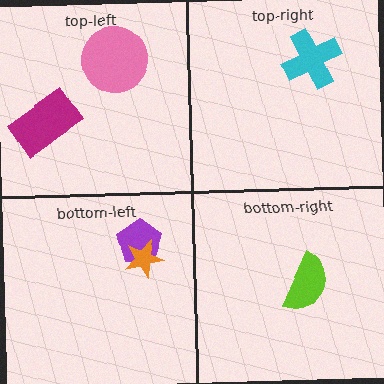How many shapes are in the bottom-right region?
1.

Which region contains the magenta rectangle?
The top-left region.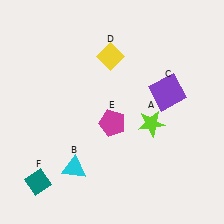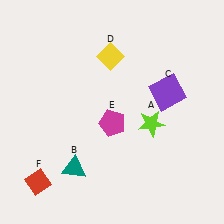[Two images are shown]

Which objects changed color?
B changed from cyan to teal. F changed from teal to red.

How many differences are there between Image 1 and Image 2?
There are 2 differences between the two images.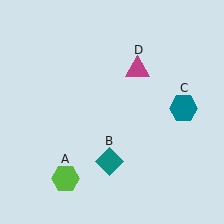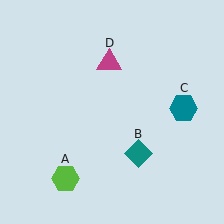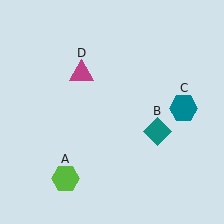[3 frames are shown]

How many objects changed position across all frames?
2 objects changed position: teal diamond (object B), magenta triangle (object D).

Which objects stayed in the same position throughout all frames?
Lime hexagon (object A) and teal hexagon (object C) remained stationary.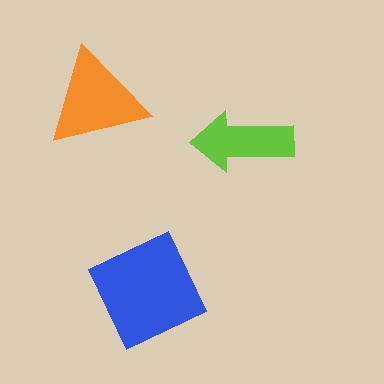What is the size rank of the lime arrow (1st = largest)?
3rd.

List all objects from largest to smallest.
The blue diamond, the orange triangle, the lime arrow.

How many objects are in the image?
There are 3 objects in the image.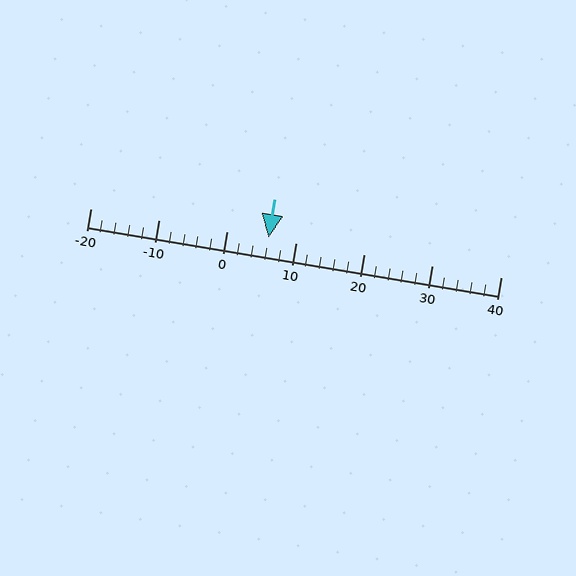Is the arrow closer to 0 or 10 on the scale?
The arrow is closer to 10.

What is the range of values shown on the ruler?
The ruler shows values from -20 to 40.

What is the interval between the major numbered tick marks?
The major tick marks are spaced 10 units apart.